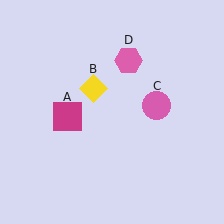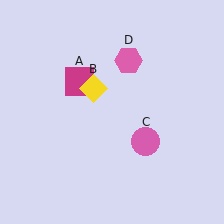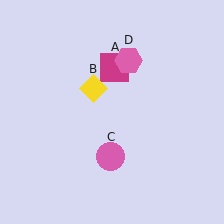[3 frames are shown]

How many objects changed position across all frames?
2 objects changed position: magenta square (object A), pink circle (object C).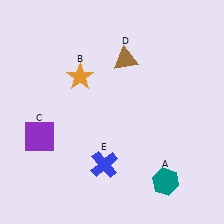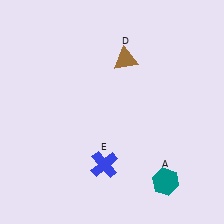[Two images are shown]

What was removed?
The purple square (C), the orange star (B) were removed in Image 2.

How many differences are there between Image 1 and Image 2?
There are 2 differences between the two images.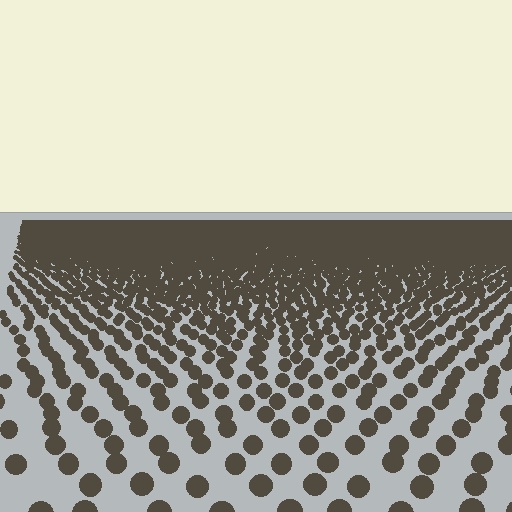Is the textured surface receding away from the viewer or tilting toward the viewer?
The surface is receding away from the viewer. Texture elements get smaller and denser toward the top.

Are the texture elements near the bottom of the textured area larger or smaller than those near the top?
Larger. Near the bottom, elements are closer to the viewer and appear at a bigger on-screen size.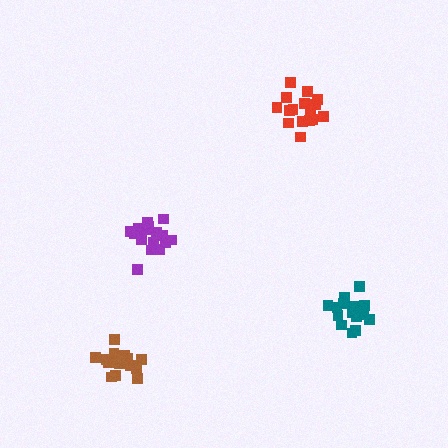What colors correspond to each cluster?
The clusters are colored: purple, teal, red, brown.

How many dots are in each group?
Group 1: 18 dots, Group 2: 16 dots, Group 3: 16 dots, Group 4: 16 dots (66 total).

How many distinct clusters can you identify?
There are 4 distinct clusters.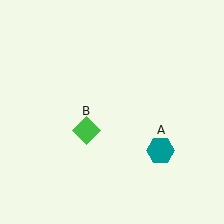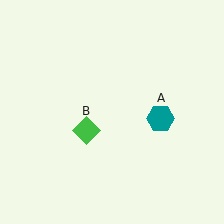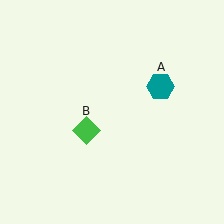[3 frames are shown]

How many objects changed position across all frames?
1 object changed position: teal hexagon (object A).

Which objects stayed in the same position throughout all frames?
Green diamond (object B) remained stationary.